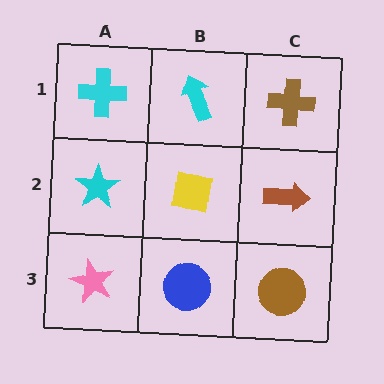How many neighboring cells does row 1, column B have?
3.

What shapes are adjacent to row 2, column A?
A cyan cross (row 1, column A), a pink star (row 3, column A), a yellow square (row 2, column B).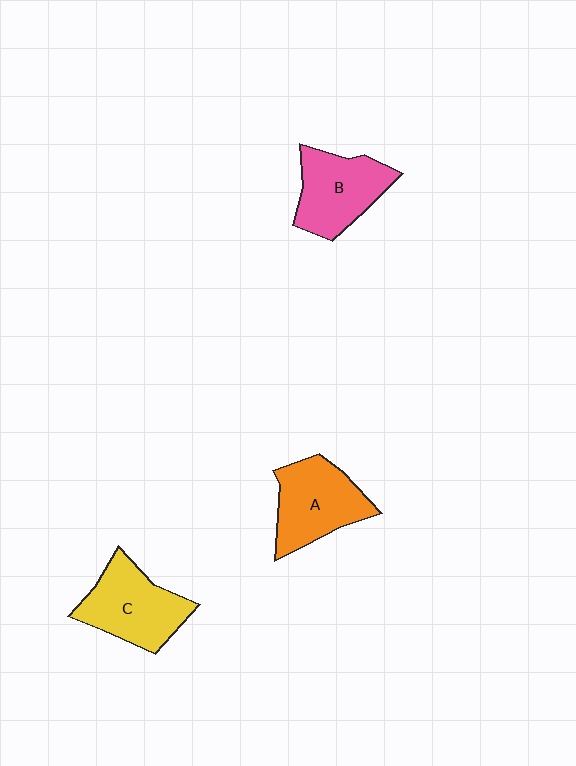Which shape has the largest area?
Shape C (yellow).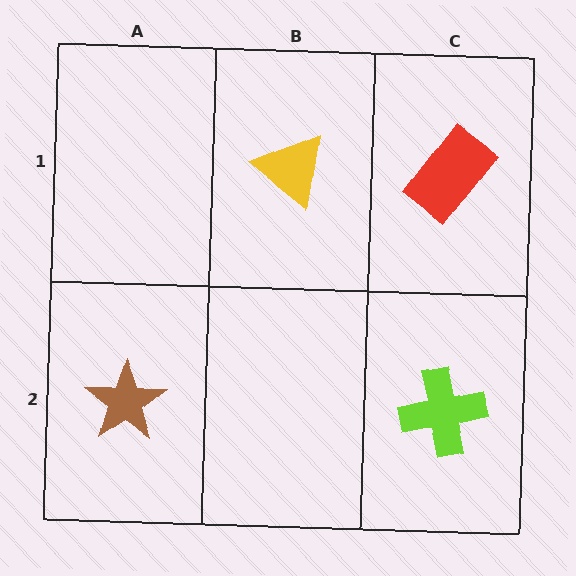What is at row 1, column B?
A yellow triangle.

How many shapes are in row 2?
2 shapes.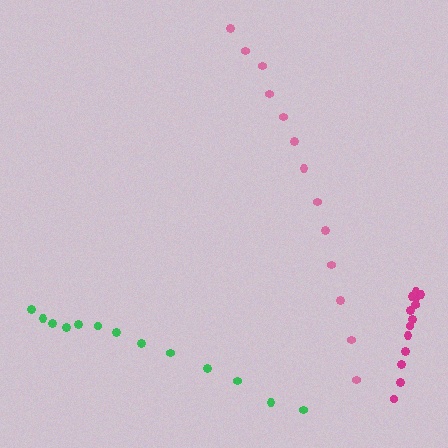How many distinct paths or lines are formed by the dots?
There are 3 distinct paths.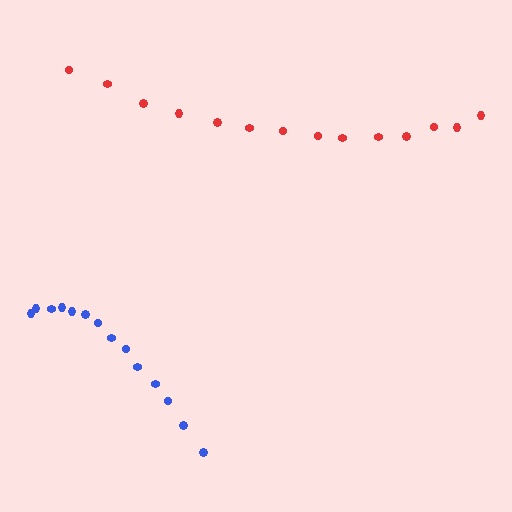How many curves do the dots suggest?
There are 2 distinct paths.